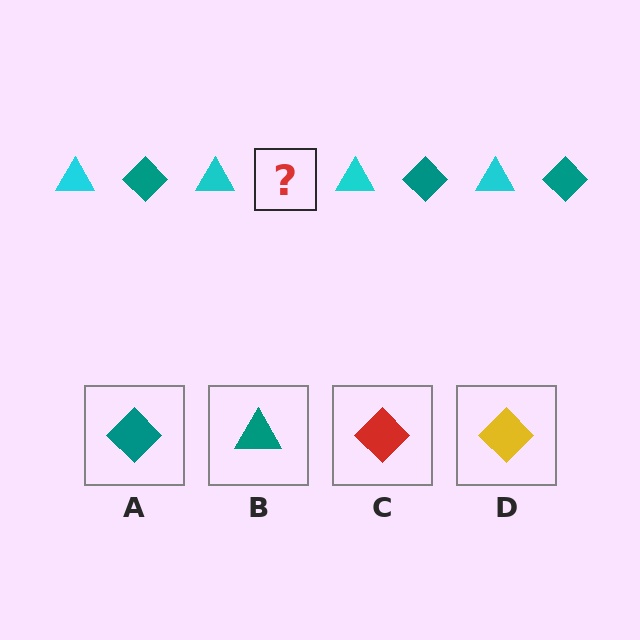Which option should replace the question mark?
Option A.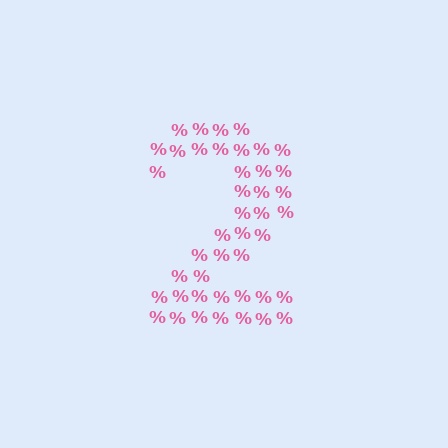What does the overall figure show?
The overall figure shows the digit 2.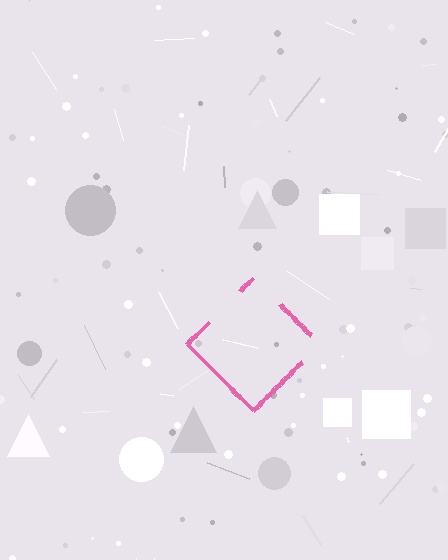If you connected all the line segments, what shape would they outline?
They would outline a diamond.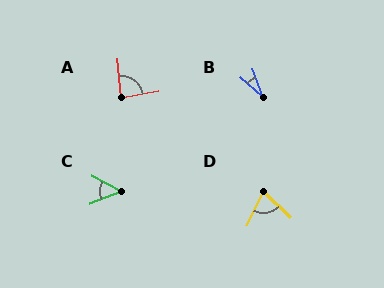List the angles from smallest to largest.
B (30°), C (49°), D (71°), A (85°).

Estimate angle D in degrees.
Approximately 71 degrees.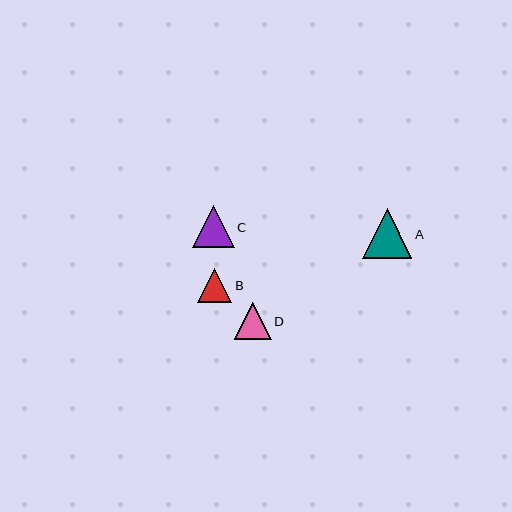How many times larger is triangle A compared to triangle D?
Triangle A is approximately 1.3 times the size of triangle D.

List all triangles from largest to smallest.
From largest to smallest: A, C, D, B.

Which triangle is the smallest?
Triangle B is the smallest with a size of approximately 35 pixels.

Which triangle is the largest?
Triangle A is the largest with a size of approximately 50 pixels.